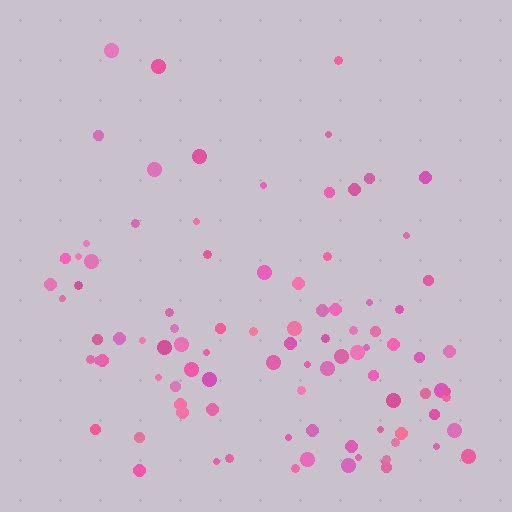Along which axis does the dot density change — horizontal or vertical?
Vertical.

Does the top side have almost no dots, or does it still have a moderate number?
Still a moderate number, just noticeably fewer than the bottom.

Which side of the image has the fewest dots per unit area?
The top.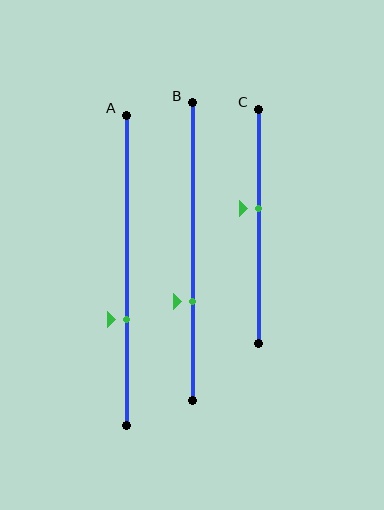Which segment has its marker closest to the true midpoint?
Segment C has its marker closest to the true midpoint.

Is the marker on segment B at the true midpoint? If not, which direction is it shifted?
No, the marker on segment B is shifted downward by about 17% of the segment length.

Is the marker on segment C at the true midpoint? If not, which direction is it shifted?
No, the marker on segment C is shifted upward by about 8% of the segment length.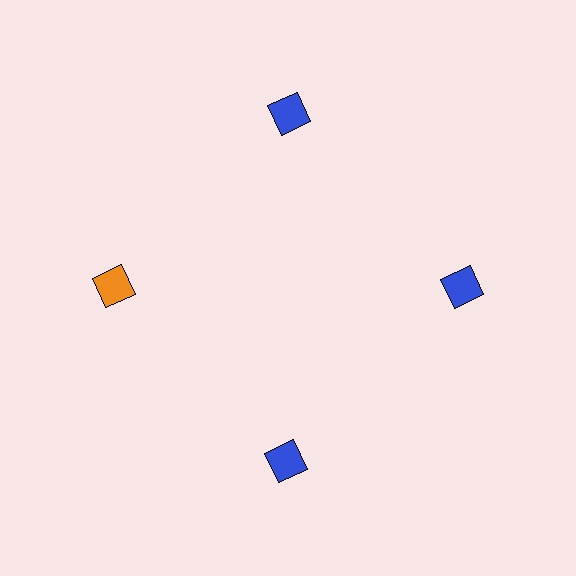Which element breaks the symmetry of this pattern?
The orange diamond at roughly the 9 o'clock position breaks the symmetry. All other shapes are blue diamonds.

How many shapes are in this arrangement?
There are 4 shapes arranged in a ring pattern.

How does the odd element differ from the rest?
It has a different color: orange instead of blue.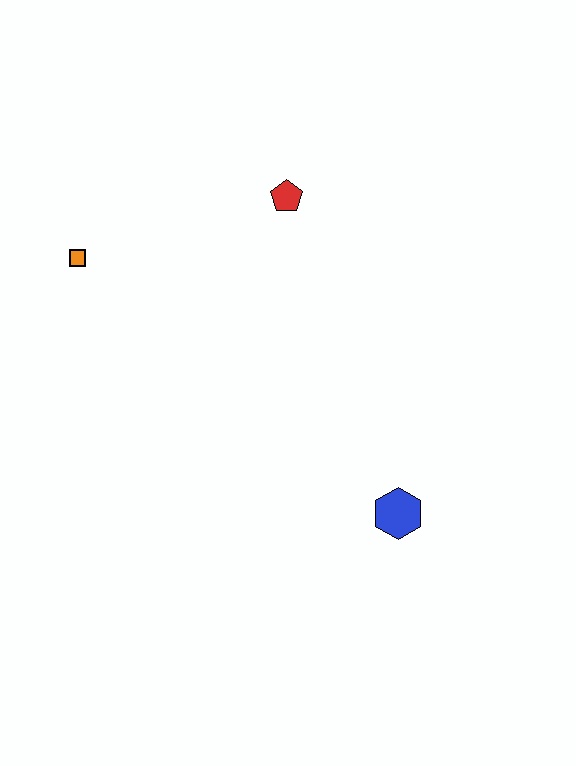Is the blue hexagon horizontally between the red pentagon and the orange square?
No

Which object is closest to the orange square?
The red pentagon is closest to the orange square.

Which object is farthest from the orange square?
The blue hexagon is farthest from the orange square.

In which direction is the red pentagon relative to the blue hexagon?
The red pentagon is above the blue hexagon.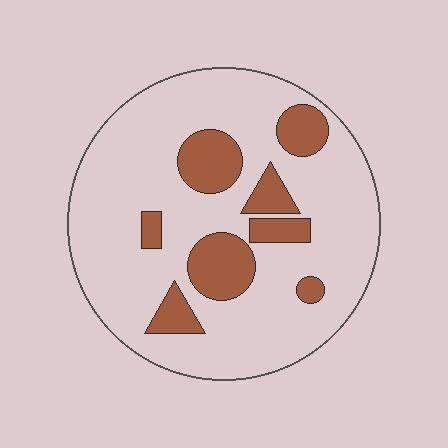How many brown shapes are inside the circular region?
8.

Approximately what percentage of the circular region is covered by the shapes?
Approximately 20%.